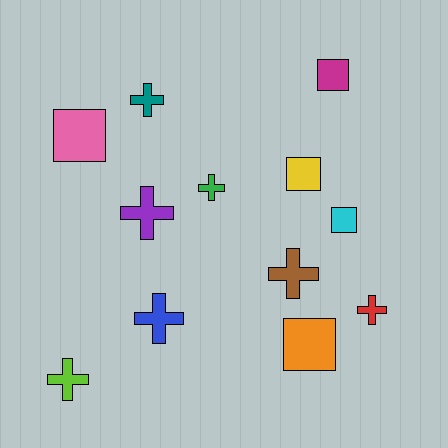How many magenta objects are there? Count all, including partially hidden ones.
There is 1 magenta object.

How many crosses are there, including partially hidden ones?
There are 7 crosses.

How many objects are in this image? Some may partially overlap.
There are 12 objects.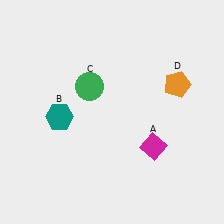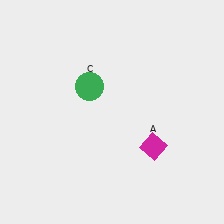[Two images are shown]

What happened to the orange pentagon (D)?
The orange pentagon (D) was removed in Image 2. It was in the top-right area of Image 1.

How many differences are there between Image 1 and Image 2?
There are 2 differences between the two images.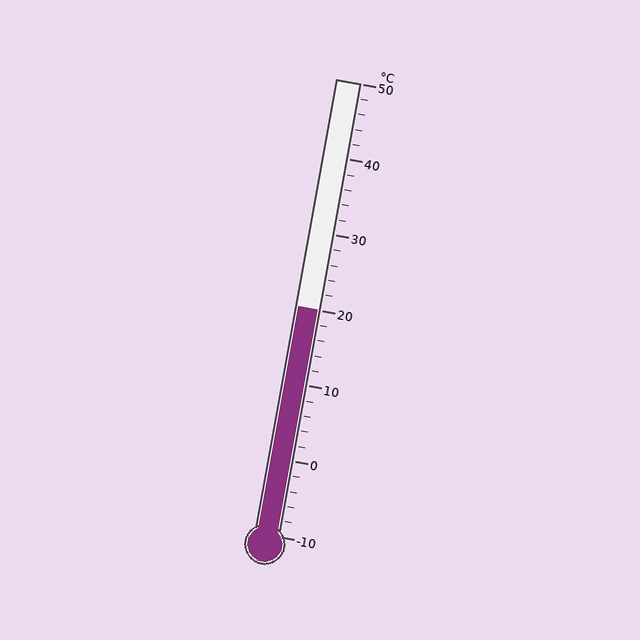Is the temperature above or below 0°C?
The temperature is above 0°C.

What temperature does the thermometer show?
The thermometer shows approximately 20°C.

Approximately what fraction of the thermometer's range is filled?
The thermometer is filled to approximately 50% of its range.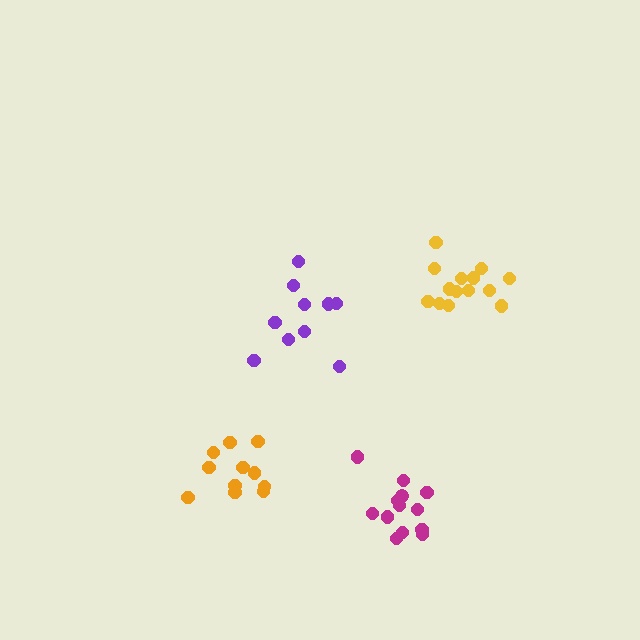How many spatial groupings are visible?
There are 4 spatial groupings.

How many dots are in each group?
Group 1: 14 dots, Group 2: 10 dots, Group 3: 13 dots, Group 4: 11 dots (48 total).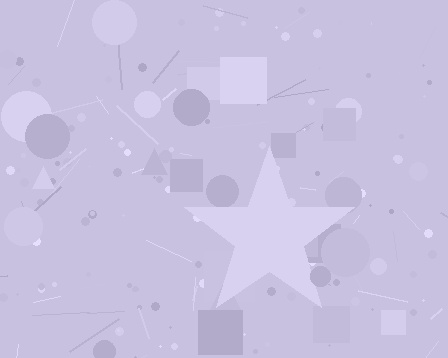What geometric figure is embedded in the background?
A star is embedded in the background.